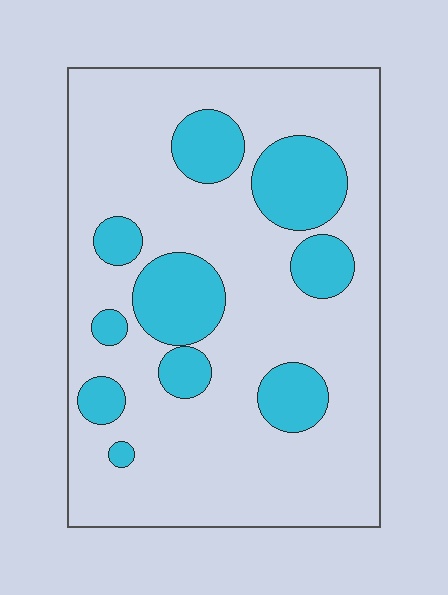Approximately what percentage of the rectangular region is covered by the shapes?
Approximately 25%.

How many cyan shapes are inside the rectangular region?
10.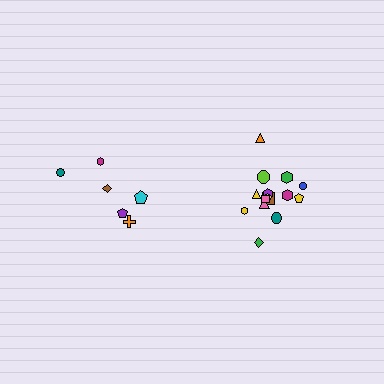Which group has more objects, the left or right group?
The right group.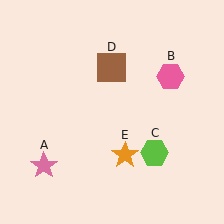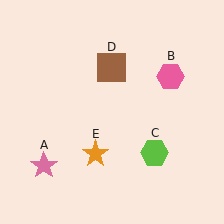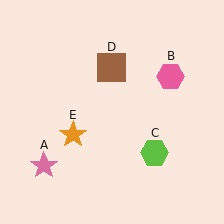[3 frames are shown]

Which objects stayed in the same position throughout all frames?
Pink star (object A) and pink hexagon (object B) and lime hexagon (object C) and brown square (object D) remained stationary.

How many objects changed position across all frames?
1 object changed position: orange star (object E).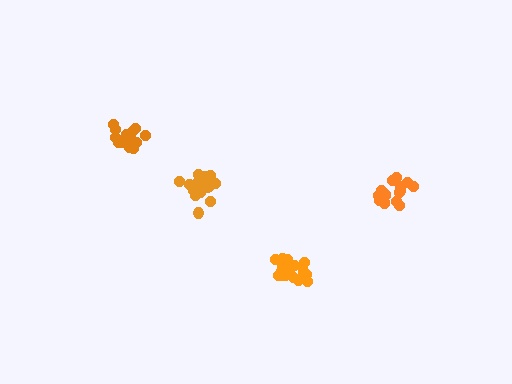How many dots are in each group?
Group 1: 16 dots, Group 2: 20 dots, Group 3: 19 dots, Group 4: 18 dots (73 total).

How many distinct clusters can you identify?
There are 4 distinct clusters.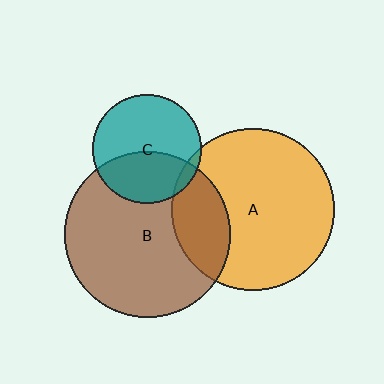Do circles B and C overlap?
Yes.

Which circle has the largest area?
Circle B (brown).